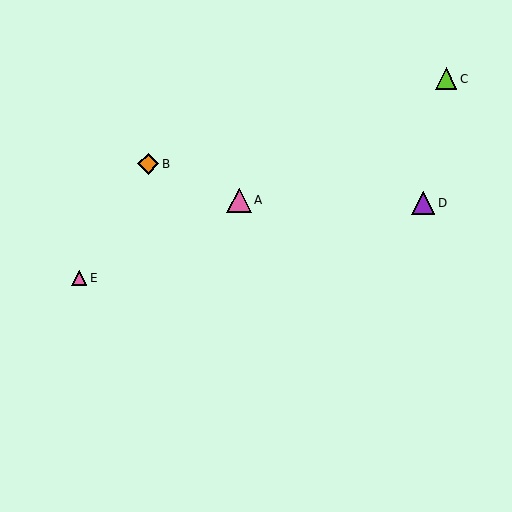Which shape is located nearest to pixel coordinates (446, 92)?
The lime triangle (labeled C) at (446, 79) is nearest to that location.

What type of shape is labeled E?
Shape E is a pink triangle.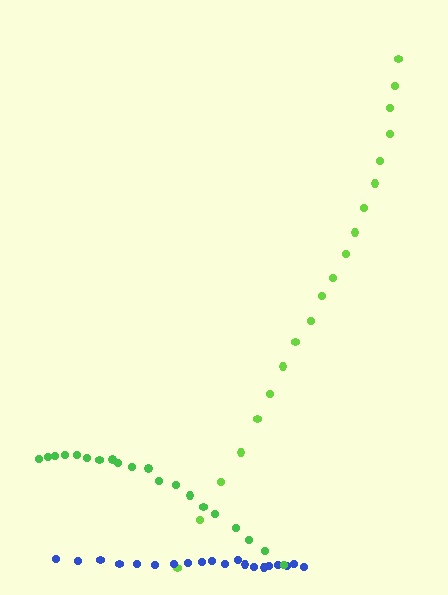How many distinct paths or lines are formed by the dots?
There are 3 distinct paths.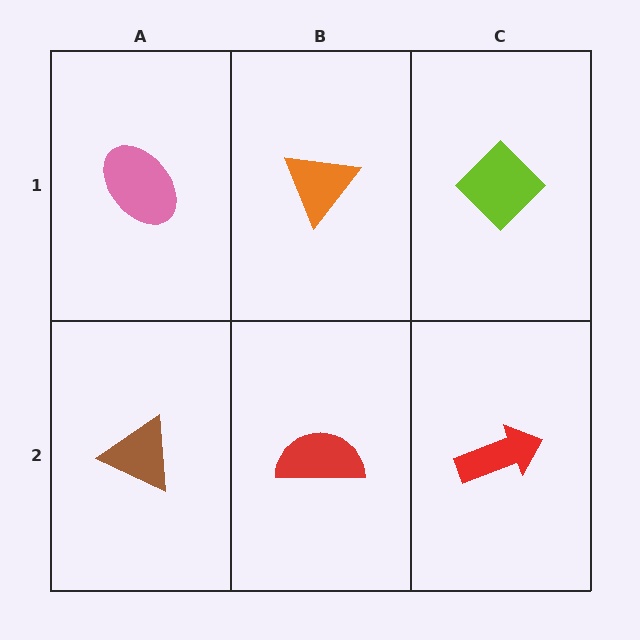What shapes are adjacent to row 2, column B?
An orange triangle (row 1, column B), a brown triangle (row 2, column A), a red arrow (row 2, column C).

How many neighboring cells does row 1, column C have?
2.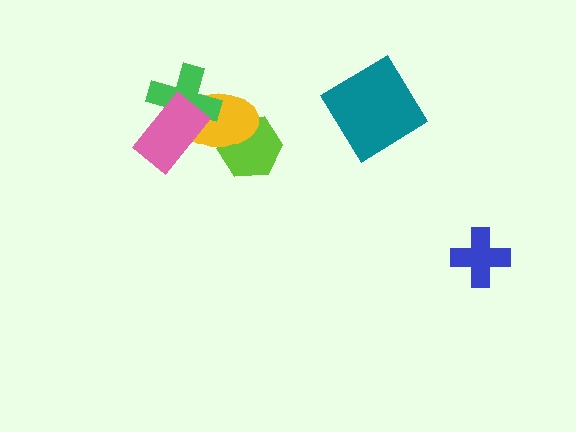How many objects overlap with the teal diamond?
0 objects overlap with the teal diamond.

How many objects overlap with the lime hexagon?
1 object overlaps with the lime hexagon.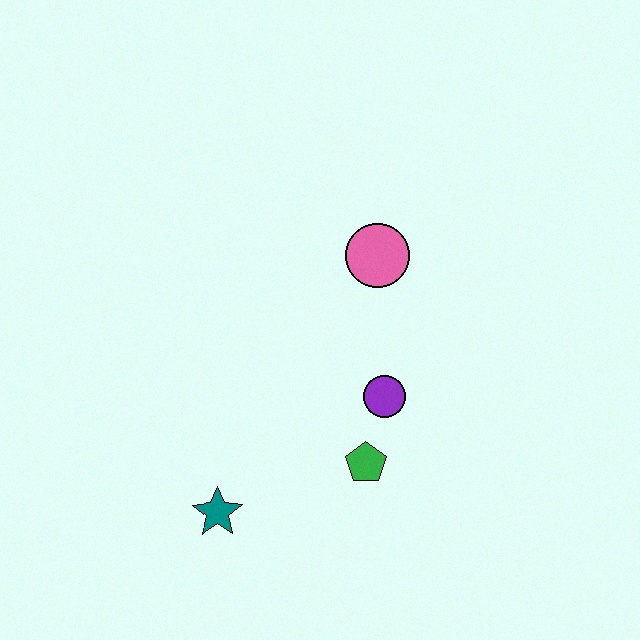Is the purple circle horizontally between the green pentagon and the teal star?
No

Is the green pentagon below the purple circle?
Yes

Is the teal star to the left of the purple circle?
Yes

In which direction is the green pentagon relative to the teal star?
The green pentagon is to the right of the teal star.